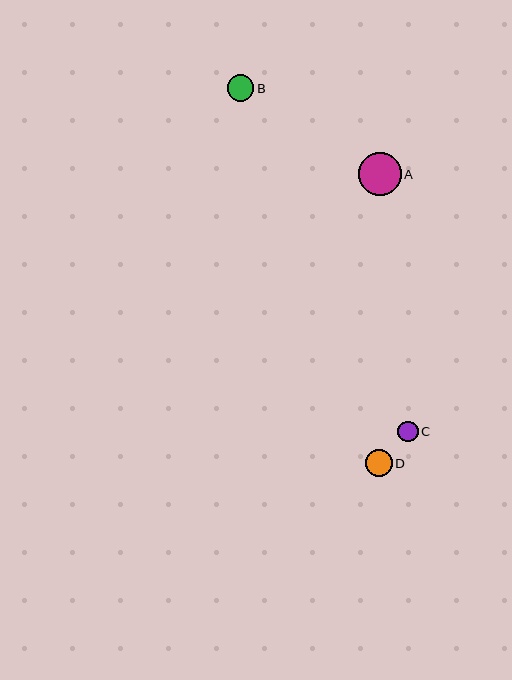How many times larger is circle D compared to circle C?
Circle D is approximately 1.3 times the size of circle C.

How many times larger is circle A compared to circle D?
Circle A is approximately 1.6 times the size of circle D.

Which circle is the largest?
Circle A is the largest with a size of approximately 43 pixels.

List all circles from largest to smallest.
From largest to smallest: A, D, B, C.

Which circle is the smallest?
Circle C is the smallest with a size of approximately 21 pixels.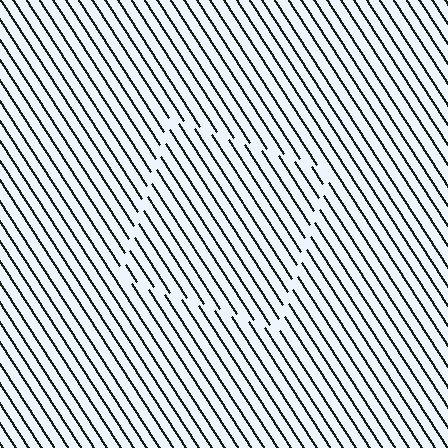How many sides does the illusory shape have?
4 sides — the line-ends trace a square.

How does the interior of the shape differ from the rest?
The interior of the shape contains the same grating, shifted by half a period — the contour is defined by the phase discontinuity where line-ends from the inner and outer gratings abut.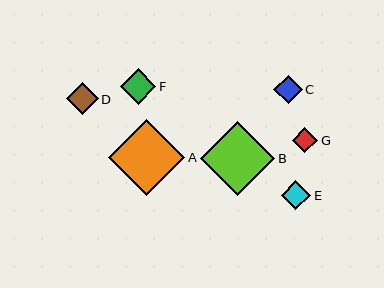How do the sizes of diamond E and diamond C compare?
Diamond E and diamond C are approximately the same size.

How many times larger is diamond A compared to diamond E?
Diamond A is approximately 2.6 times the size of diamond E.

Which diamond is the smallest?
Diamond G is the smallest with a size of approximately 26 pixels.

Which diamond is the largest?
Diamond A is the largest with a size of approximately 77 pixels.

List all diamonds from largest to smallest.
From largest to smallest: A, B, F, D, E, C, G.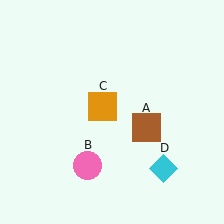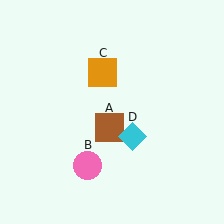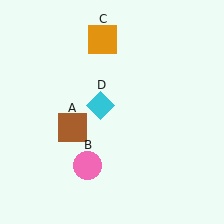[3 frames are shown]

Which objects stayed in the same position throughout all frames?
Pink circle (object B) remained stationary.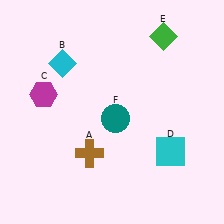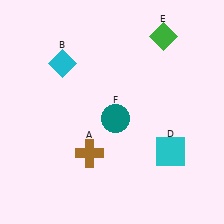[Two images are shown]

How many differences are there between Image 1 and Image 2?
There is 1 difference between the two images.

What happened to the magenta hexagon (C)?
The magenta hexagon (C) was removed in Image 2. It was in the top-left area of Image 1.